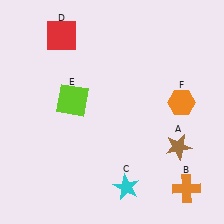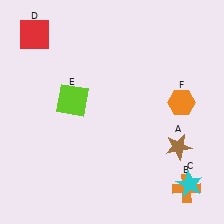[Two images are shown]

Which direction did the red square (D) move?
The red square (D) moved left.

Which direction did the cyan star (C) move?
The cyan star (C) moved right.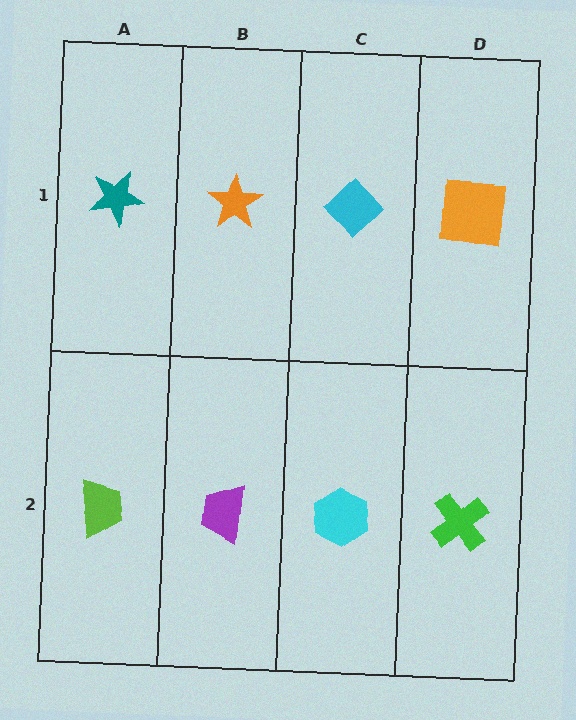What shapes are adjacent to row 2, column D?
An orange square (row 1, column D), a cyan hexagon (row 2, column C).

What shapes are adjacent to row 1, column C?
A cyan hexagon (row 2, column C), an orange star (row 1, column B), an orange square (row 1, column D).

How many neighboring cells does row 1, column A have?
2.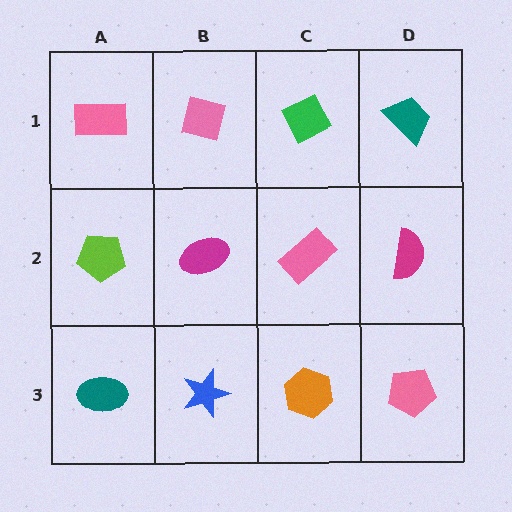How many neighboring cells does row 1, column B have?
3.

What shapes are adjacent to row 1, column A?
A lime pentagon (row 2, column A), a pink square (row 1, column B).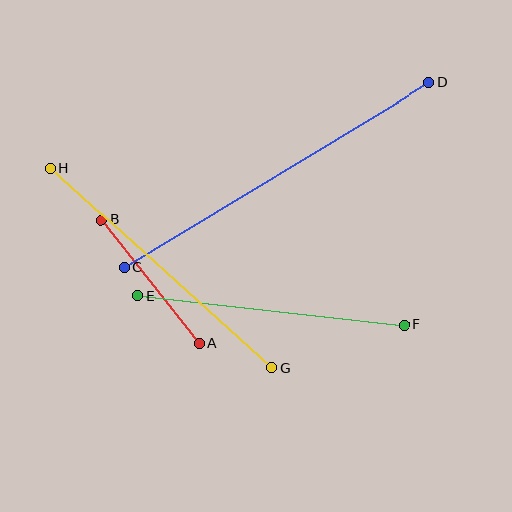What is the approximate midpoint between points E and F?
The midpoint is at approximately (271, 310) pixels.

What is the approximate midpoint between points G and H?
The midpoint is at approximately (161, 268) pixels.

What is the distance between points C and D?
The distance is approximately 357 pixels.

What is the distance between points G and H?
The distance is approximately 299 pixels.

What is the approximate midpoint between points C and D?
The midpoint is at approximately (277, 175) pixels.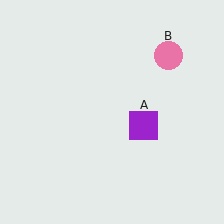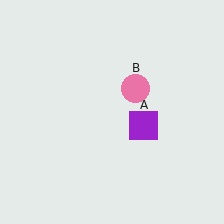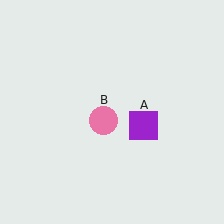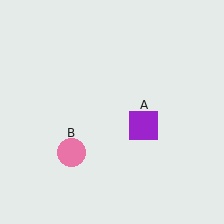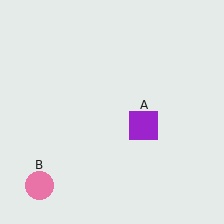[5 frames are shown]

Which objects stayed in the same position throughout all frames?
Purple square (object A) remained stationary.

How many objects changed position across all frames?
1 object changed position: pink circle (object B).